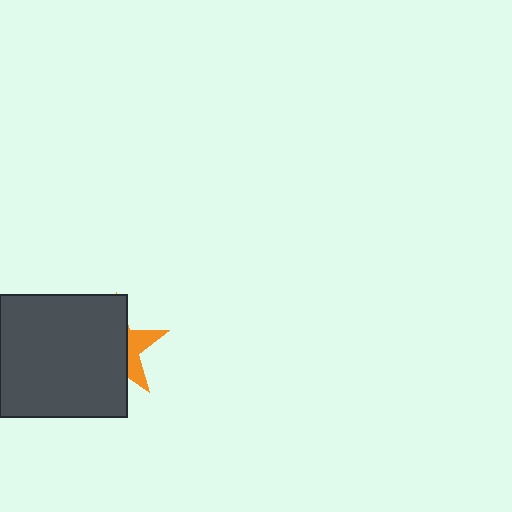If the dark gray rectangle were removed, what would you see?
You would see the complete orange star.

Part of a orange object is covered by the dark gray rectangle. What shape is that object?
It is a star.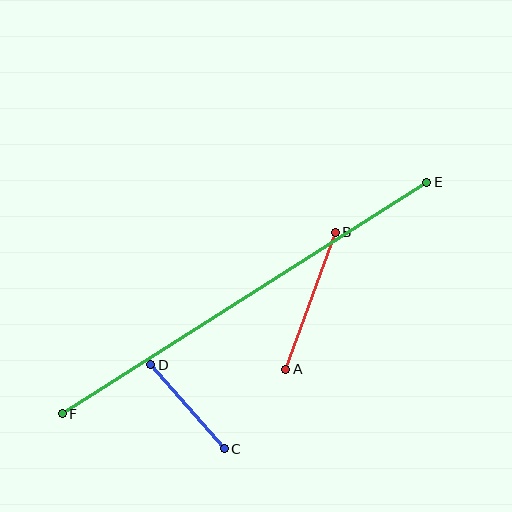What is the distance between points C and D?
The distance is approximately 112 pixels.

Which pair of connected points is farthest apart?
Points E and F are farthest apart.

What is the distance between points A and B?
The distance is approximately 145 pixels.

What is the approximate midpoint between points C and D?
The midpoint is at approximately (188, 407) pixels.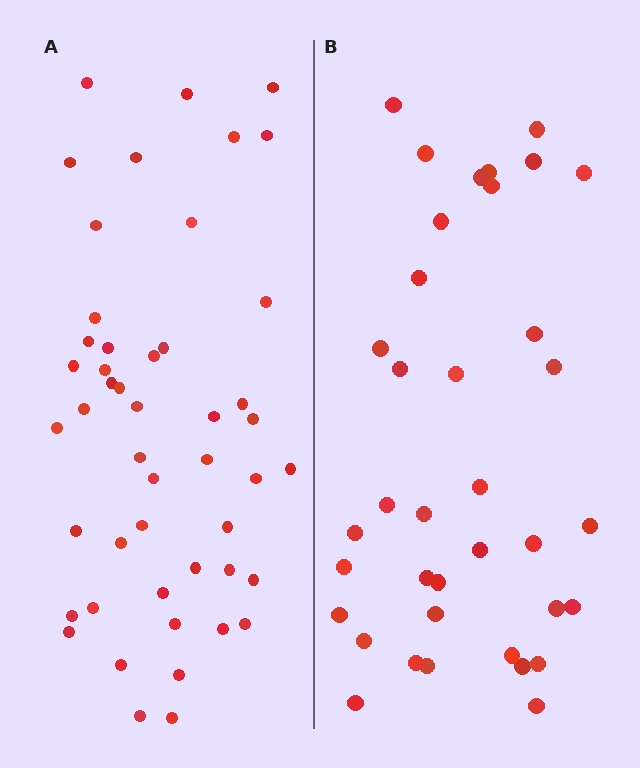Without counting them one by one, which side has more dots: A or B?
Region A (the left region) has more dots.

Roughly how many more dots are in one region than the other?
Region A has roughly 12 or so more dots than region B.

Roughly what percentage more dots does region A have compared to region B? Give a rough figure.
About 30% more.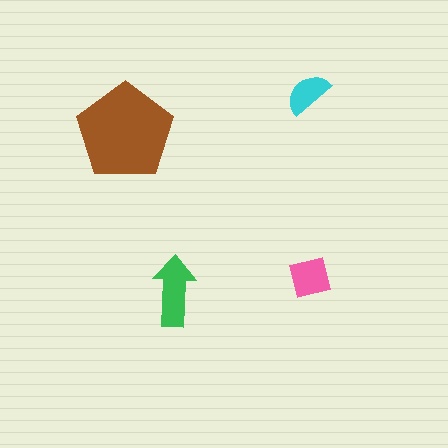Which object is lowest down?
The green arrow is bottommost.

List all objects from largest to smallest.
The brown pentagon, the green arrow, the pink square, the cyan semicircle.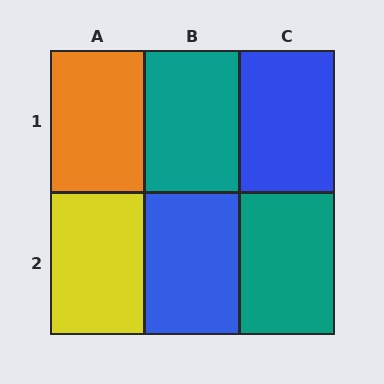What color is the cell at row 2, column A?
Yellow.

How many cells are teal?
2 cells are teal.